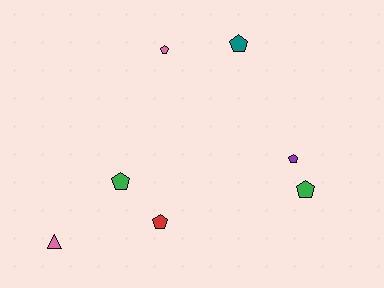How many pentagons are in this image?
There are 6 pentagons.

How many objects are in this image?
There are 7 objects.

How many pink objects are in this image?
There are 2 pink objects.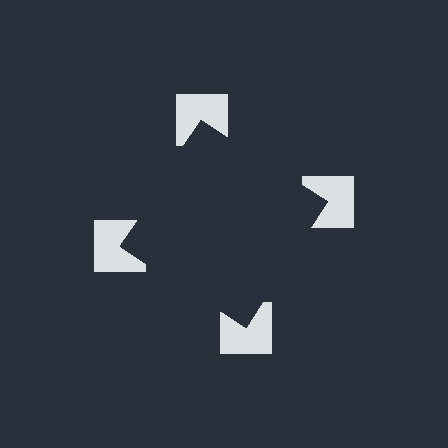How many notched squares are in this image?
There are 4 — one at each vertex of the illusory square.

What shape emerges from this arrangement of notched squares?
An illusory square — its edges are inferred from the aligned wedge cuts in the notched squares, not physically drawn.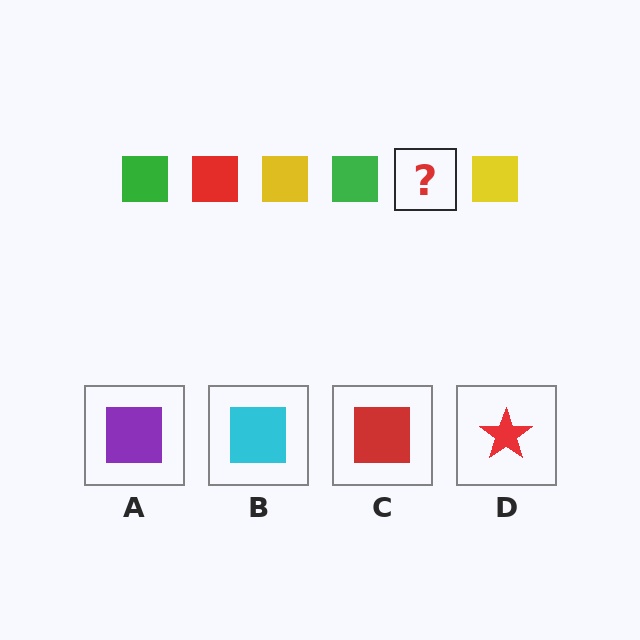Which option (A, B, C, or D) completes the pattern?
C.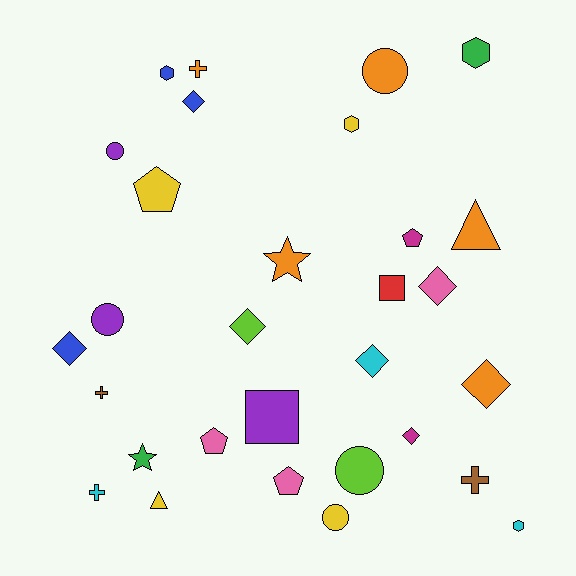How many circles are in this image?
There are 5 circles.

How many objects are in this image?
There are 30 objects.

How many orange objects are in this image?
There are 5 orange objects.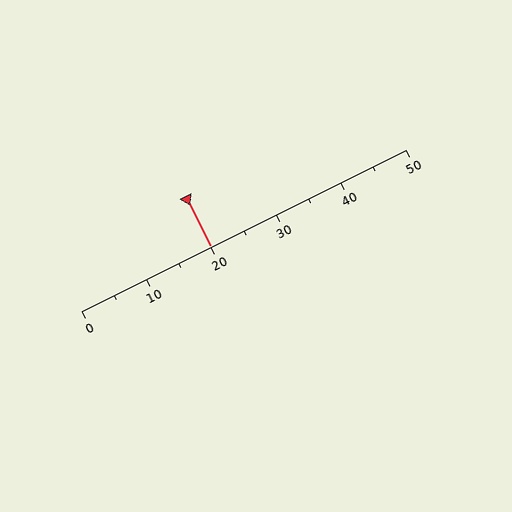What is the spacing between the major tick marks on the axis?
The major ticks are spaced 10 apart.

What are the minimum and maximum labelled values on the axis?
The axis runs from 0 to 50.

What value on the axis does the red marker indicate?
The marker indicates approximately 20.